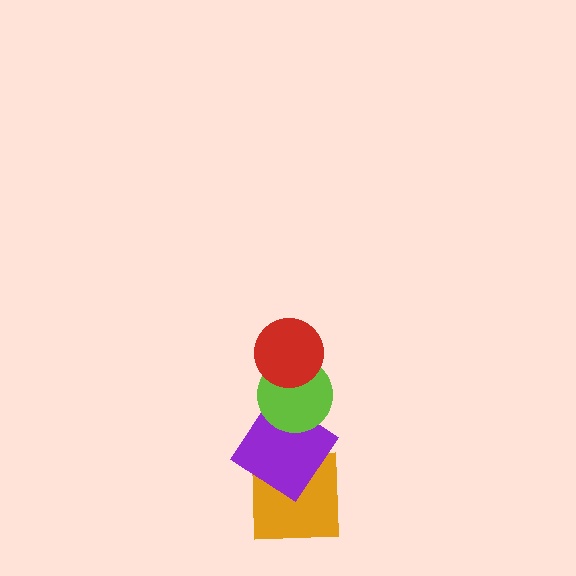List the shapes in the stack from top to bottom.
From top to bottom: the red circle, the lime circle, the purple diamond, the orange square.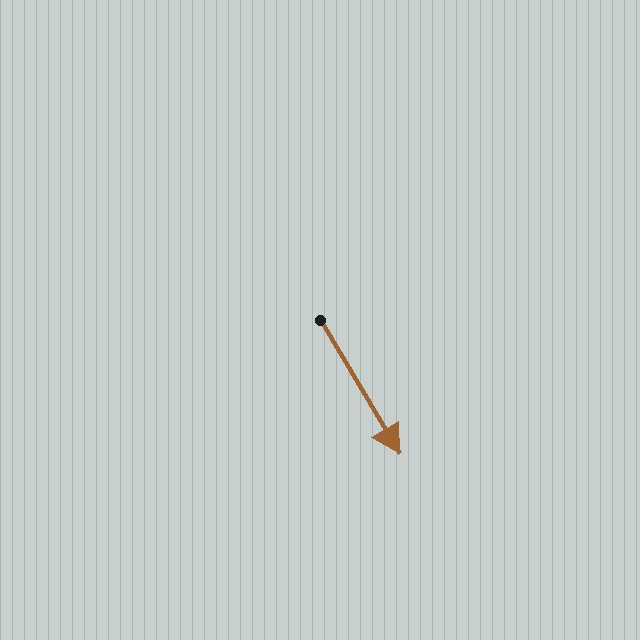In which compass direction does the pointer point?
Southeast.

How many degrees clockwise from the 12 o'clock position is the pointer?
Approximately 149 degrees.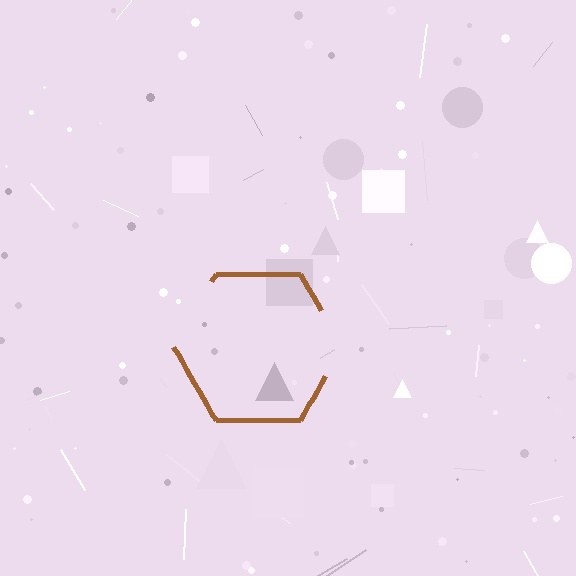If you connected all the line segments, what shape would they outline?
They would outline a hexagon.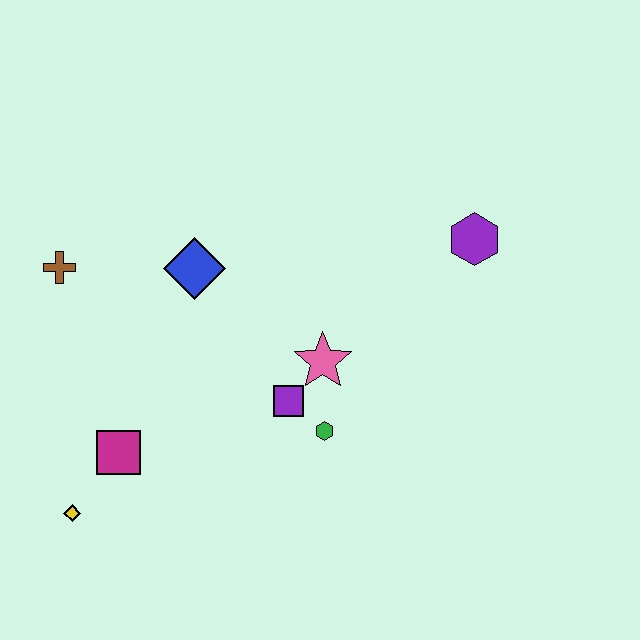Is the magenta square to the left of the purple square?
Yes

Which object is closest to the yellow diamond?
The magenta square is closest to the yellow diamond.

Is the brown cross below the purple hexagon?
Yes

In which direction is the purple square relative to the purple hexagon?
The purple square is to the left of the purple hexagon.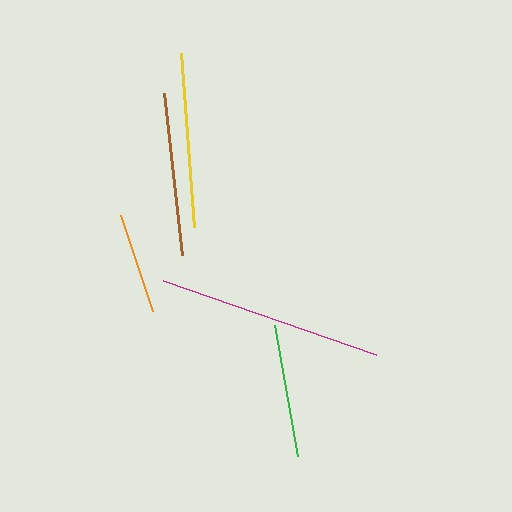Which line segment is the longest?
The magenta line is the longest at approximately 225 pixels.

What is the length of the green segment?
The green segment is approximately 133 pixels long.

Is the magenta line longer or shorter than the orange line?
The magenta line is longer than the orange line.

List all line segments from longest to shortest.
From longest to shortest: magenta, yellow, brown, green, orange.